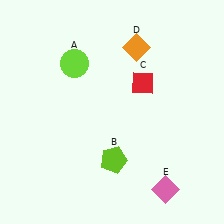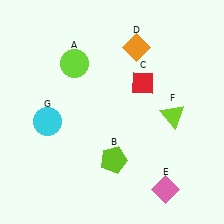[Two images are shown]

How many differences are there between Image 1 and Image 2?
There are 2 differences between the two images.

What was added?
A lime triangle (F), a cyan circle (G) were added in Image 2.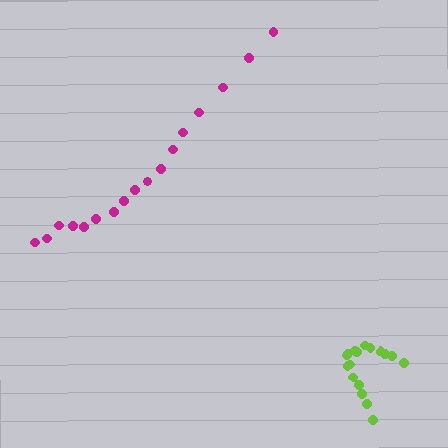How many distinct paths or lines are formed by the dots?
There are 2 distinct paths.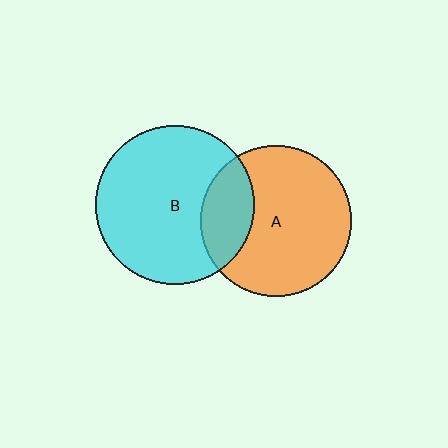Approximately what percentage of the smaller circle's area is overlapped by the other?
Approximately 25%.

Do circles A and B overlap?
Yes.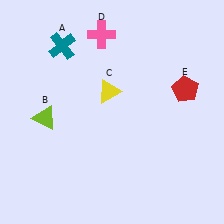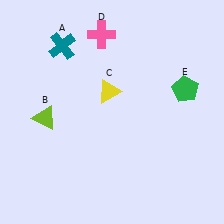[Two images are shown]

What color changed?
The pentagon (E) changed from red in Image 1 to green in Image 2.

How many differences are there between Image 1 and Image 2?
There is 1 difference between the two images.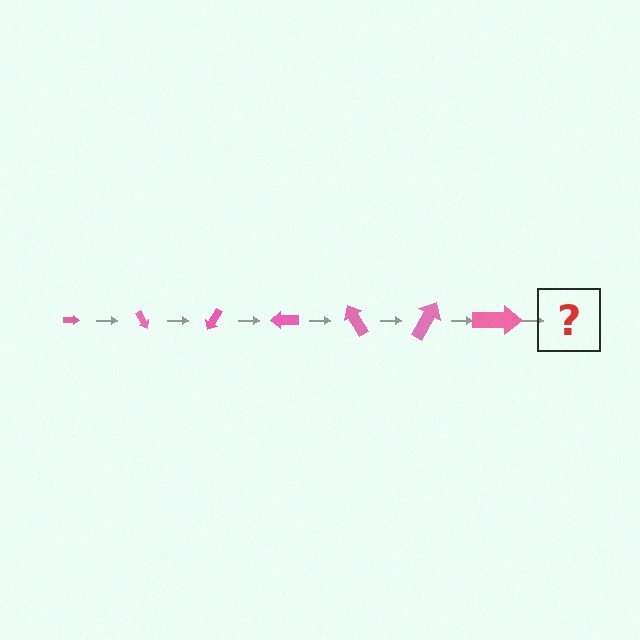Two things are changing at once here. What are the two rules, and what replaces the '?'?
The two rules are that the arrow grows larger each step and it rotates 60 degrees each step. The '?' should be an arrow, larger than the previous one and rotated 420 degrees from the start.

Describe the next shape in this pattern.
It should be an arrow, larger than the previous one and rotated 420 degrees from the start.